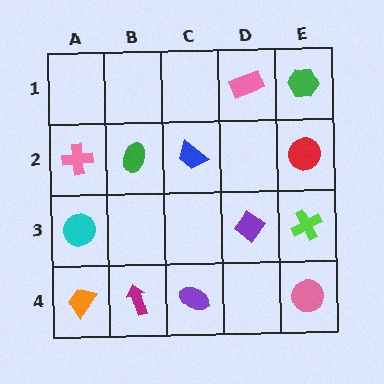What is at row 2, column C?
A blue trapezoid.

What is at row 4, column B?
A magenta arrow.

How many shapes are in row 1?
2 shapes.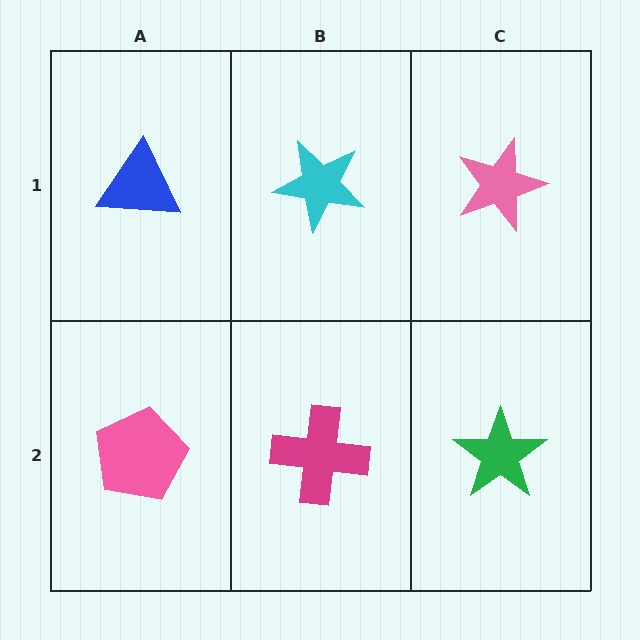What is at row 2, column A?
A pink pentagon.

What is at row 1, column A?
A blue triangle.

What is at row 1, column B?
A cyan star.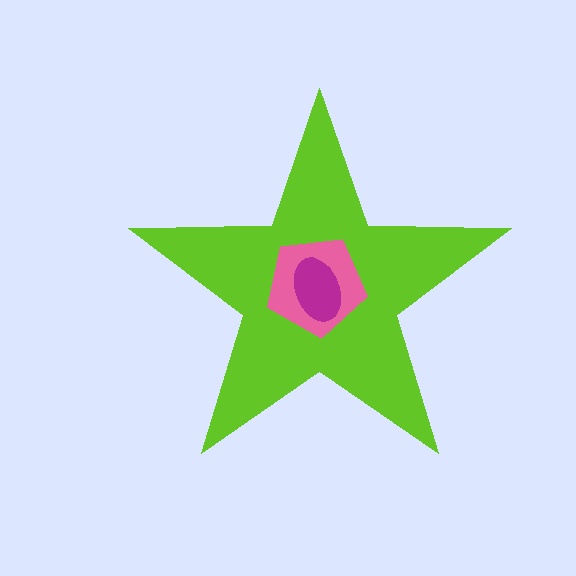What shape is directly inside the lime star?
The pink pentagon.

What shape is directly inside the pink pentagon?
The magenta ellipse.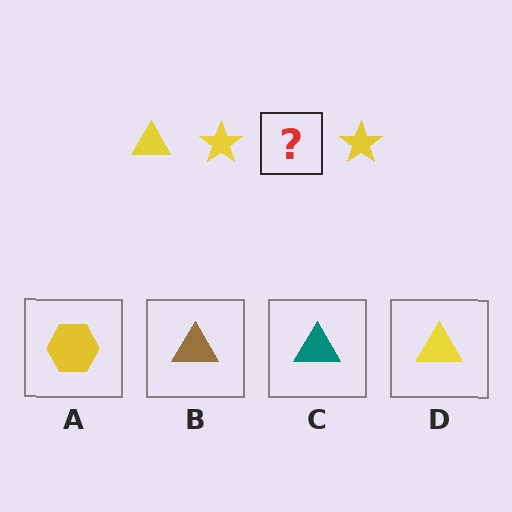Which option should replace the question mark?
Option D.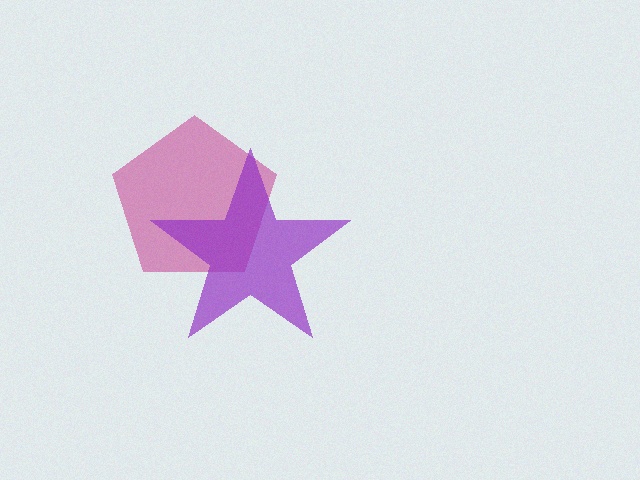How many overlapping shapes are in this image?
There are 2 overlapping shapes in the image.